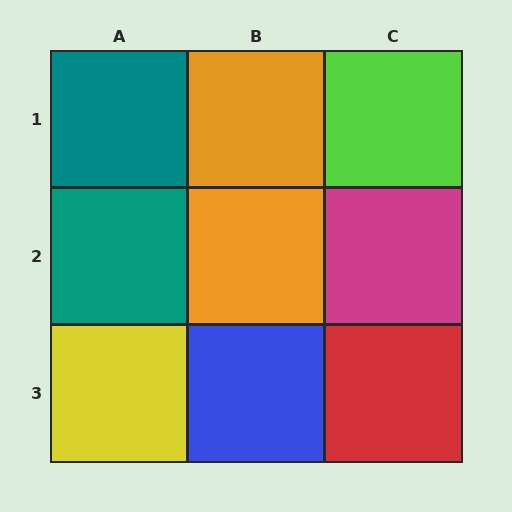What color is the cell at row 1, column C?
Lime.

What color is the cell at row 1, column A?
Teal.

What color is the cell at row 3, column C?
Red.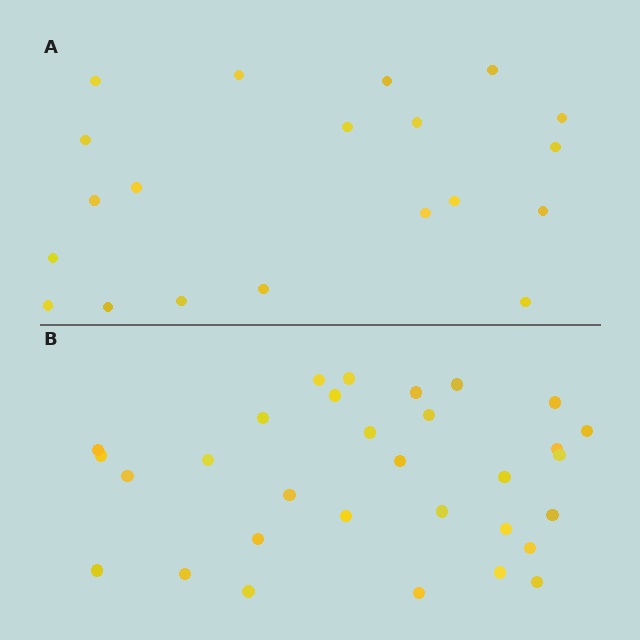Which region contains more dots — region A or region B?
Region B (the bottom region) has more dots.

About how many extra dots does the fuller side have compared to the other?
Region B has roughly 12 or so more dots than region A.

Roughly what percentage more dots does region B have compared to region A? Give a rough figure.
About 55% more.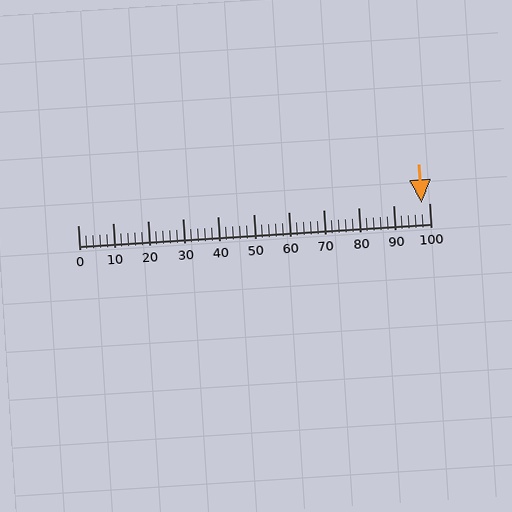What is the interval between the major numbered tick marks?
The major tick marks are spaced 10 units apart.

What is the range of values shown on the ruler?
The ruler shows values from 0 to 100.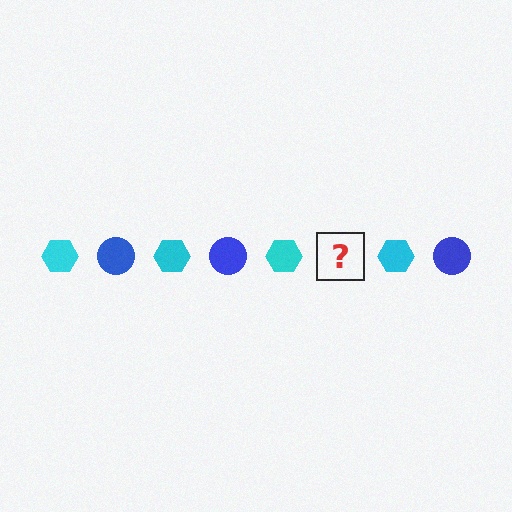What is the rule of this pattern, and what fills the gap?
The rule is that the pattern alternates between cyan hexagon and blue circle. The gap should be filled with a blue circle.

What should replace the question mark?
The question mark should be replaced with a blue circle.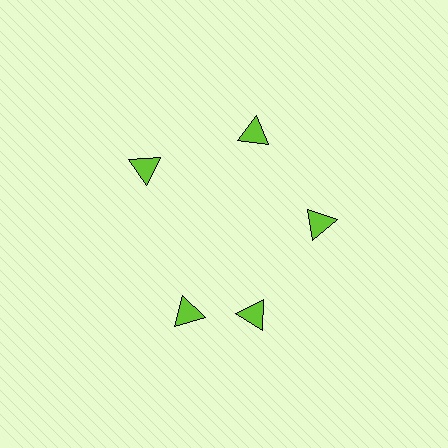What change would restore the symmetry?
The symmetry would be restored by rotating it back into even spacing with its neighbors so that all 5 triangles sit at equal angles and equal distance from the center.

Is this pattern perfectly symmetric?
No. The 5 lime triangles are arranged in a ring, but one element near the 8 o'clock position is rotated out of alignment along the ring, breaking the 5-fold rotational symmetry.